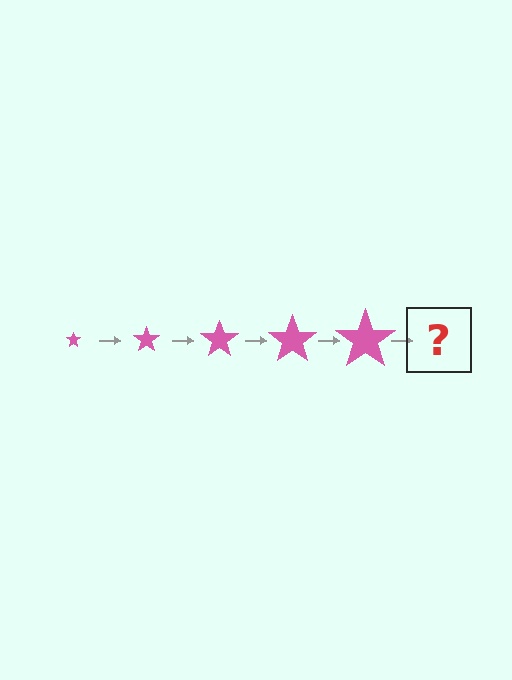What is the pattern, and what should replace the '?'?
The pattern is that the star gets progressively larger each step. The '?' should be a pink star, larger than the previous one.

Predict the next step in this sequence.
The next step is a pink star, larger than the previous one.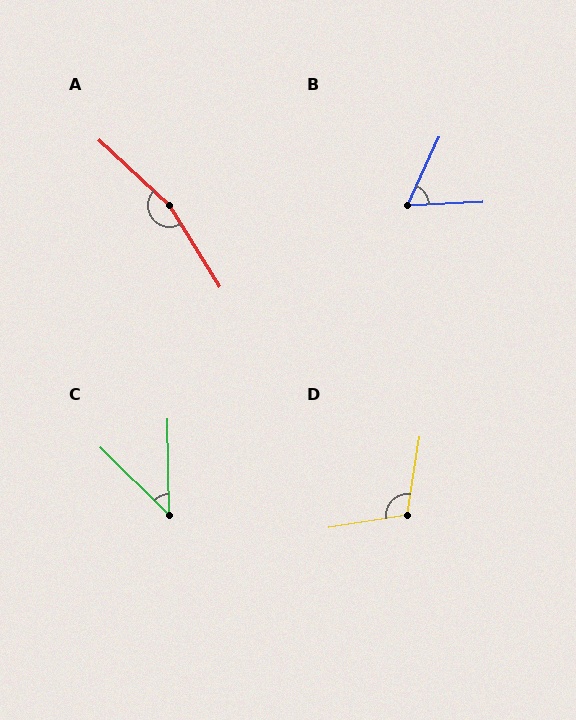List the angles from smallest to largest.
C (45°), B (62°), D (108°), A (165°).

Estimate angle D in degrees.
Approximately 108 degrees.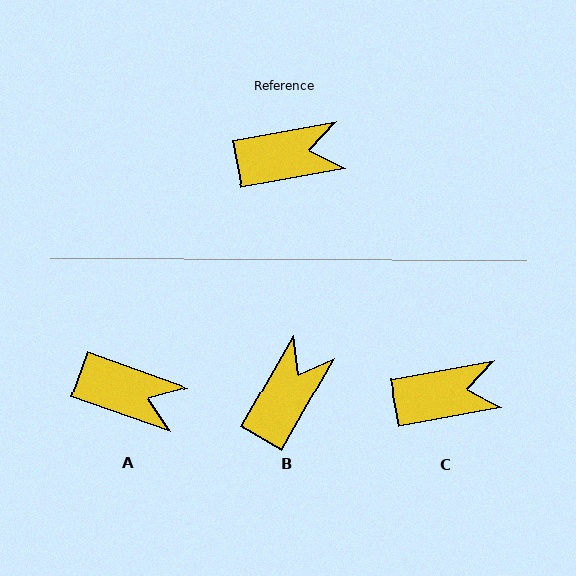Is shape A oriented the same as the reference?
No, it is off by about 30 degrees.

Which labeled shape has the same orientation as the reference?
C.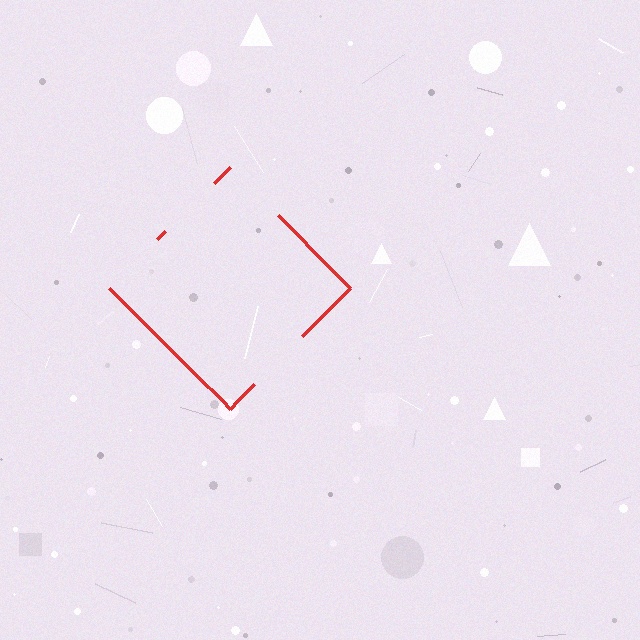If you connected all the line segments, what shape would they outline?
They would outline a diamond.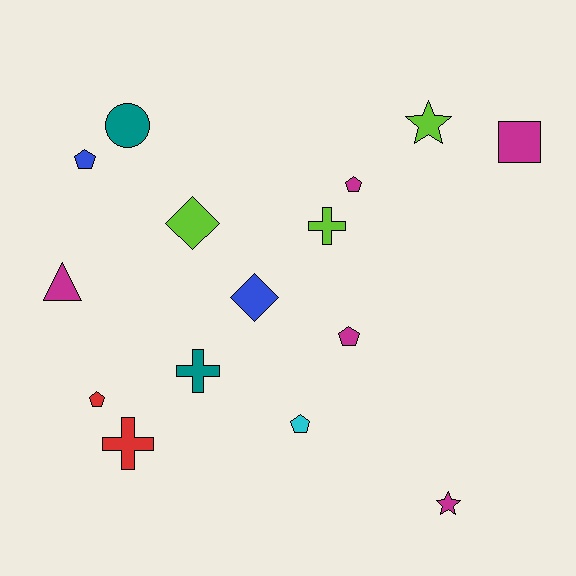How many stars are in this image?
There are 2 stars.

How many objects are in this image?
There are 15 objects.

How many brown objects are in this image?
There are no brown objects.